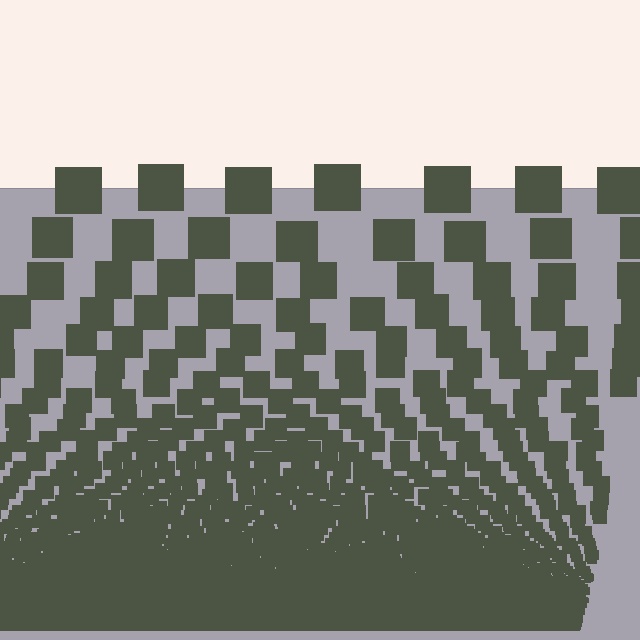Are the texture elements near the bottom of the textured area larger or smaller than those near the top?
Smaller. The gradient is inverted — elements near the bottom are smaller and denser.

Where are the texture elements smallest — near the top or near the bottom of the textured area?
Near the bottom.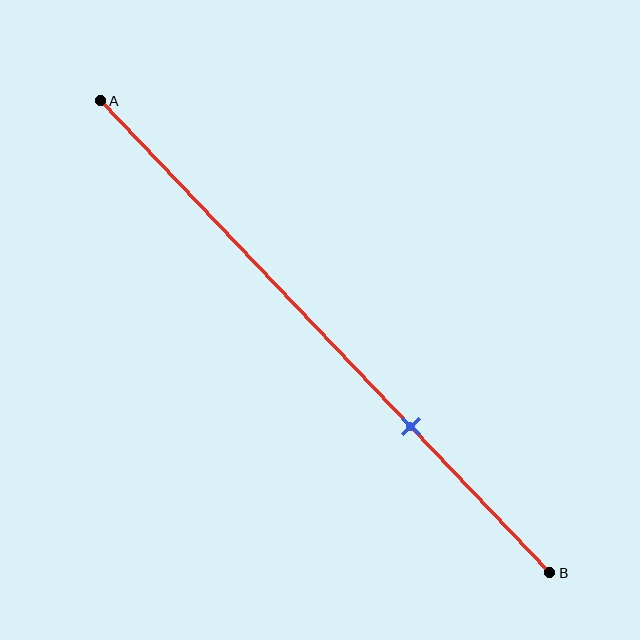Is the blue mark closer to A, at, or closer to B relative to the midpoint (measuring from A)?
The blue mark is closer to point B than the midpoint of segment AB.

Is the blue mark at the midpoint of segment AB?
No, the mark is at about 70% from A, not at the 50% midpoint.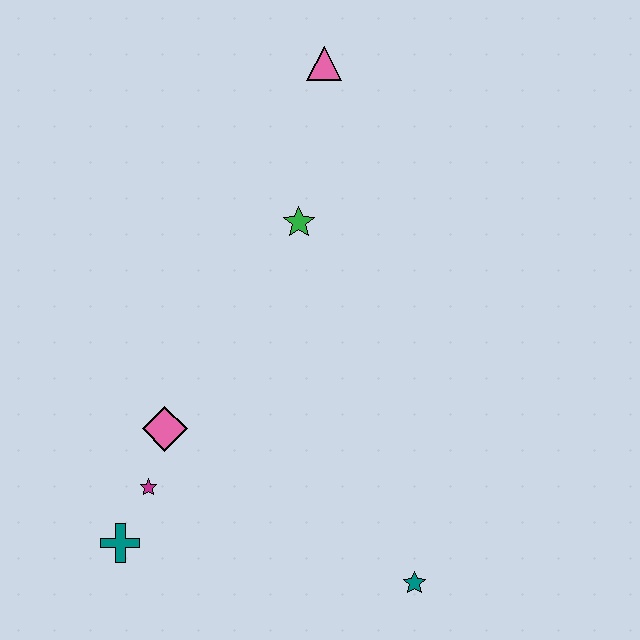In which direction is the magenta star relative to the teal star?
The magenta star is to the left of the teal star.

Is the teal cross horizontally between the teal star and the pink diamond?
No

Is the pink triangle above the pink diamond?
Yes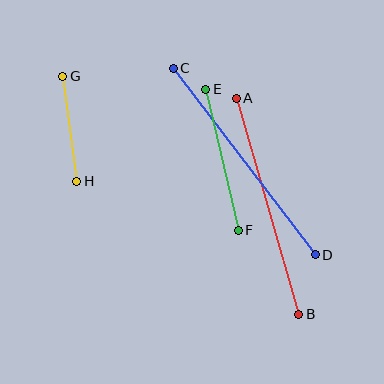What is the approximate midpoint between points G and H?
The midpoint is at approximately (70, 129) pixels.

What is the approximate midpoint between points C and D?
The midpoint is at approximately (244, 162) pixels.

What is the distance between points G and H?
The distance is approximately 106 pixels.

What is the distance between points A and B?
The distance is approximately 225 pixels.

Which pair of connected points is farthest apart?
Points C and D are farthest apart.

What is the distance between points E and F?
The distance is approximately 145 pixels.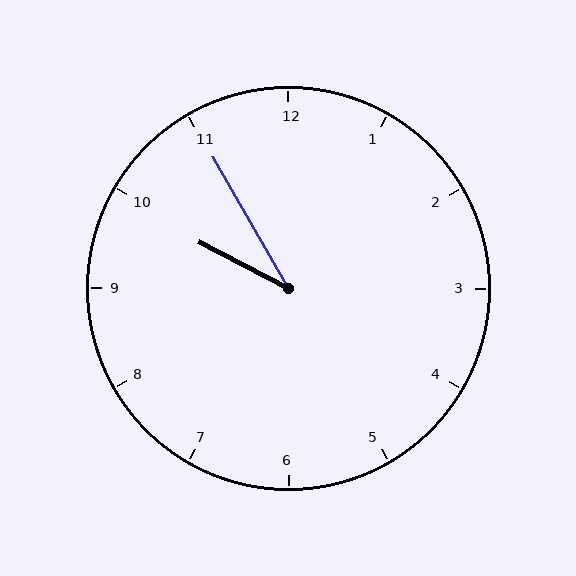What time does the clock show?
9:55.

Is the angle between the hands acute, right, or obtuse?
It is acute.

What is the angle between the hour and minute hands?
Approximately 32 degrees.